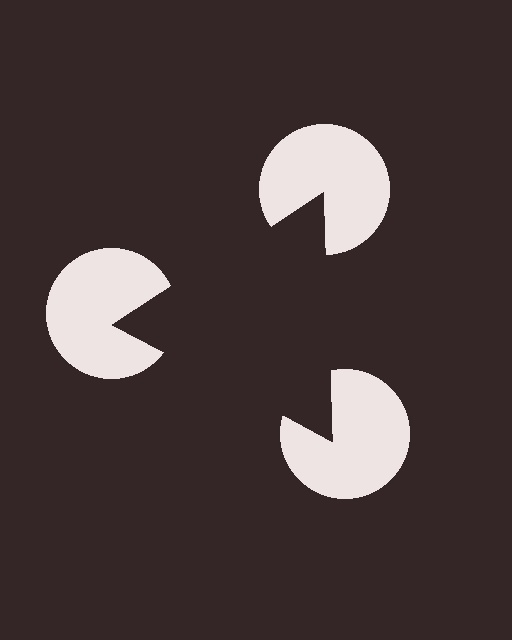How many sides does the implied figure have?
3 sides.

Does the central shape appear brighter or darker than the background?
It typically appears slightly darker than the background, even though no actual brightness change is drawn.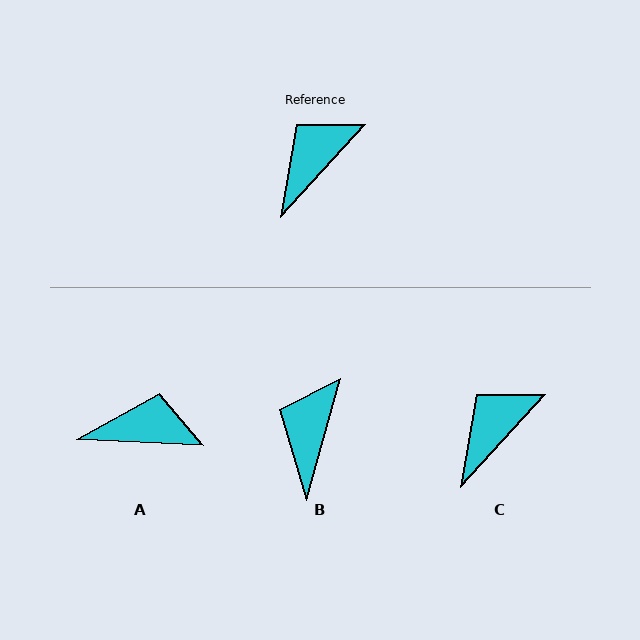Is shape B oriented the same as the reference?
No, it is off by about 27 degrees.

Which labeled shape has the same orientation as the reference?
C.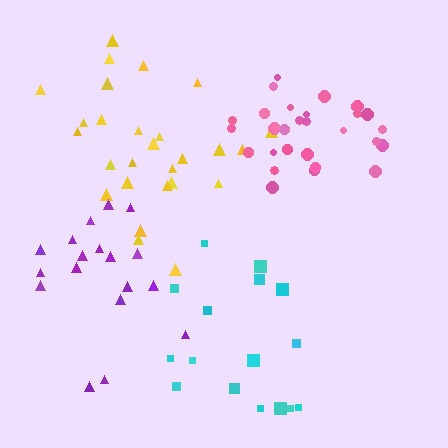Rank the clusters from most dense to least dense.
pink, yellow, cyan, purple.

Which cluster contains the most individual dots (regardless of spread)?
Pink (28).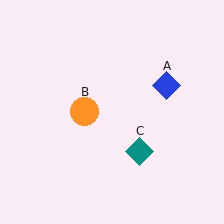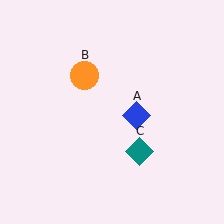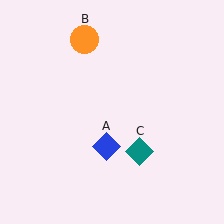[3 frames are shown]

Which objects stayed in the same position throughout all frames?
Teal diamond (object C) remained stationary.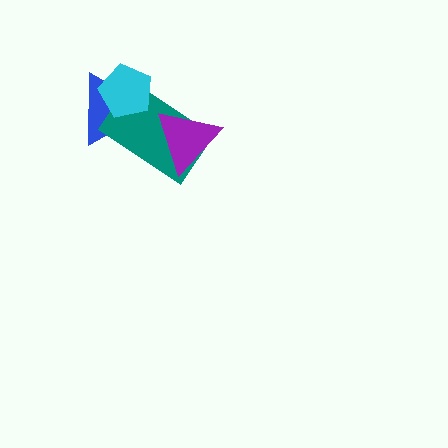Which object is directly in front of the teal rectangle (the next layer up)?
The cyan pentagon is directly in front of the teal rectangle.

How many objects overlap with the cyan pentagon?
2 objects overlap with the cyan pentagon.